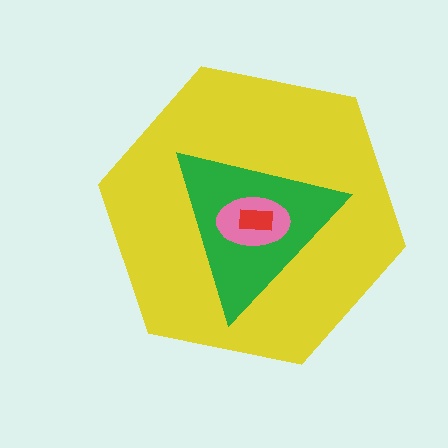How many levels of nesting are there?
4.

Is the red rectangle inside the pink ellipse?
Yes.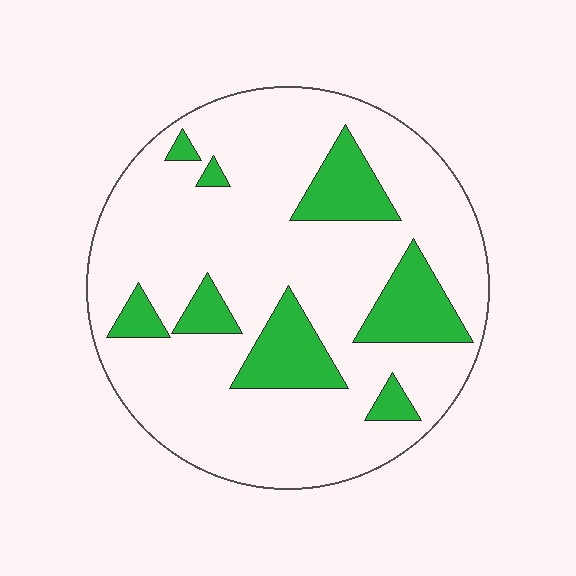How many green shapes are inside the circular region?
8.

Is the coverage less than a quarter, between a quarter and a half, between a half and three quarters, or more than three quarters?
Less than a quarter.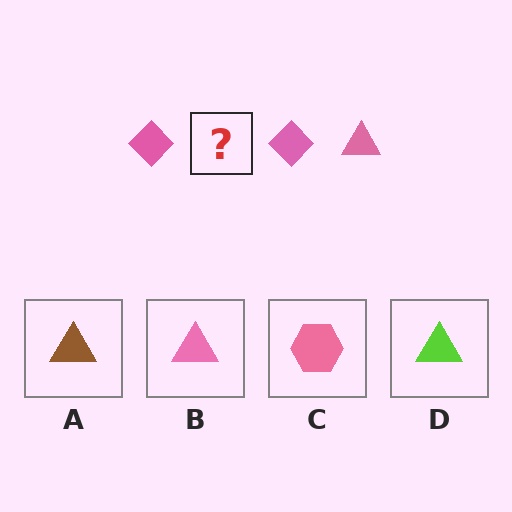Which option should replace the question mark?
Option B.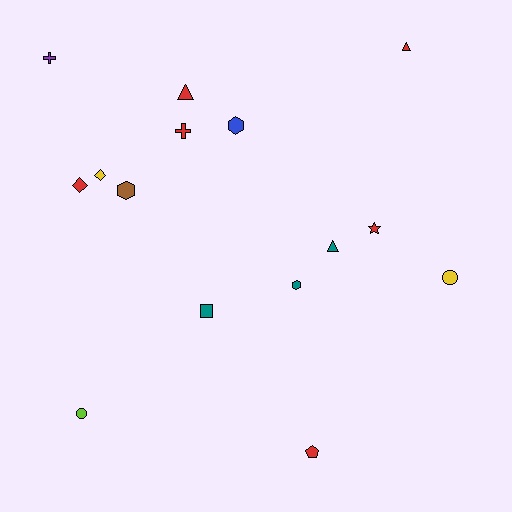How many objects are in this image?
There are 15 objects.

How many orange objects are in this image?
There are no orange objects.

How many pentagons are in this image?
There is 1 pentagon.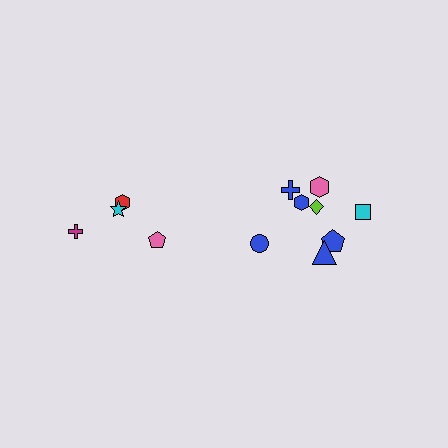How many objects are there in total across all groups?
There are 12 objects.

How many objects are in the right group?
There are 8 objects.